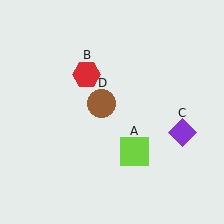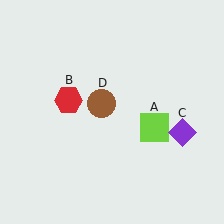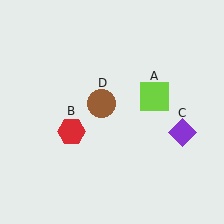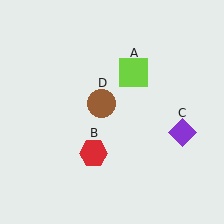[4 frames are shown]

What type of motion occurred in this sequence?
The lime square (object A), red hexagon (object B) rotated counterclockwise around the center of the scene.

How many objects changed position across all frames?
2 objects changed position: lime square (object A), red hexagon (object B).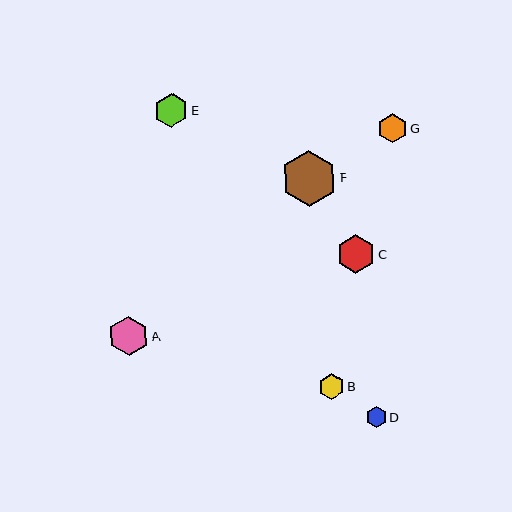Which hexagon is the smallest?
Hexagon D is the smallest with a size of approximately 20 pixels.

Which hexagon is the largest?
Hexagon F is the largest with a size of approximately 56 pixels.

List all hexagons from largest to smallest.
From largest to smallest: F, A, C, E, G, B, D.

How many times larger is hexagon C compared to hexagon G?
Hexagon C is approximately 1.3 times the size of hexagon G.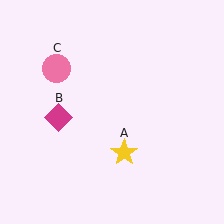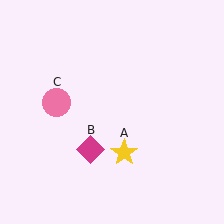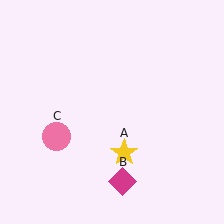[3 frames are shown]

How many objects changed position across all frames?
2 objects changed position: magenta diamond (object B), pink circle (object C).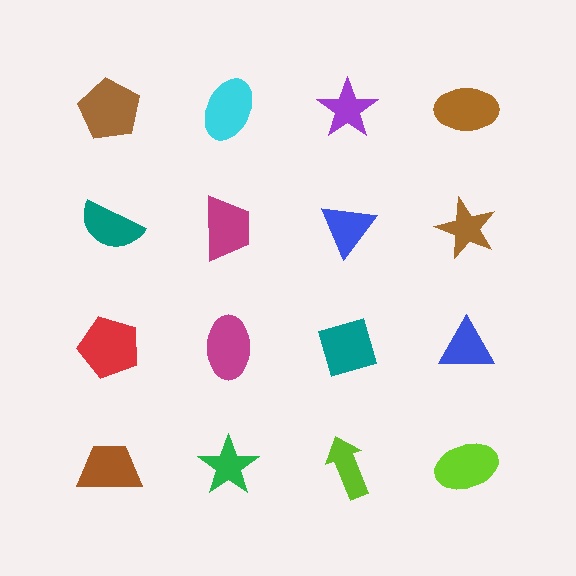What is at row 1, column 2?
A cyan ellipse.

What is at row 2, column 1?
A teal semicircle.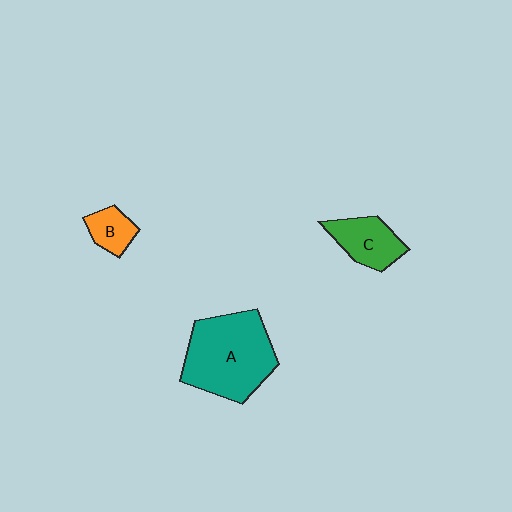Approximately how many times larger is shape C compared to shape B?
Approximately 1.7 times.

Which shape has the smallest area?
Shape B (orange).